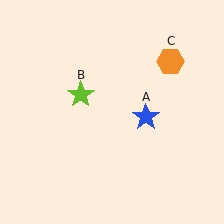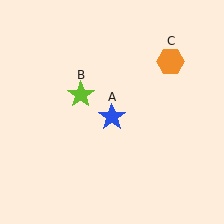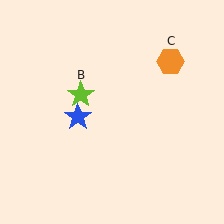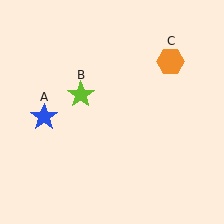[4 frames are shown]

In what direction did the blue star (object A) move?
The blue star (object A) moved left.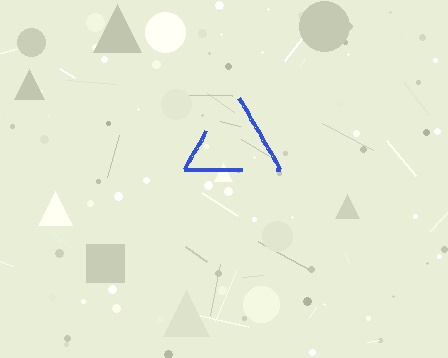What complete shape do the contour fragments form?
The contour fragments form a triangle.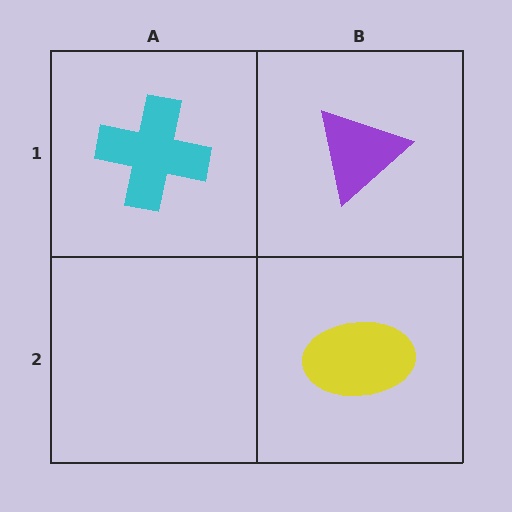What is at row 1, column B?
A purple triangle.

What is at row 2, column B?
A yellow ellipse.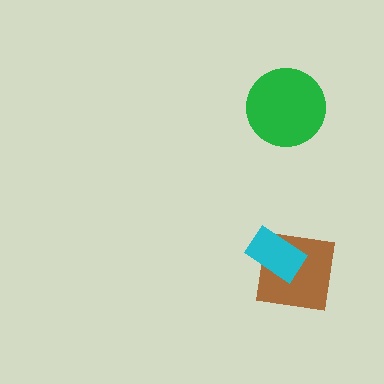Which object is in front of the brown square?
The cyan rectangle is in front of the brown square.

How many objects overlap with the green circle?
0 objects overlap with the green circle.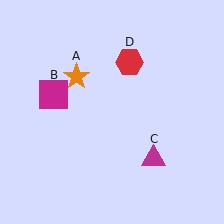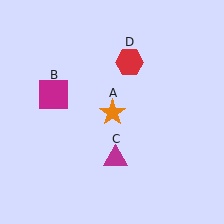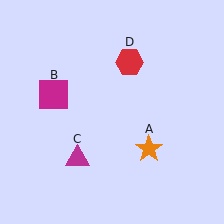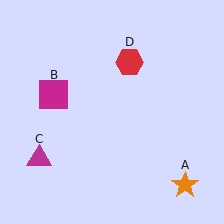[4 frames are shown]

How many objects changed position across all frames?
2 objects changed position: orange star (object A), magenta triangle (object C).